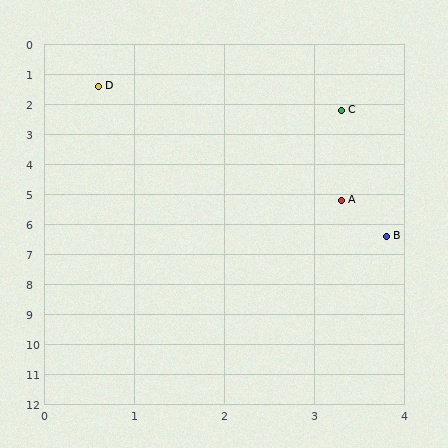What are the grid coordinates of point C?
Point C is at approximately (3.3, 2.2).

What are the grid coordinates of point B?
Point B is at approximately (3.8, 6.4).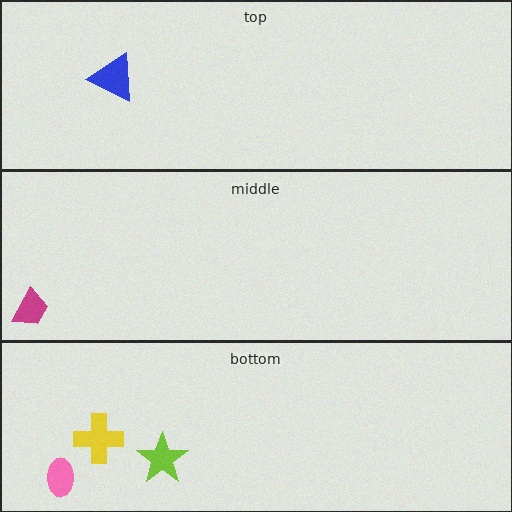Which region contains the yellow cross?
The bottom region.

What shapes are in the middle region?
The magenta trapezoid.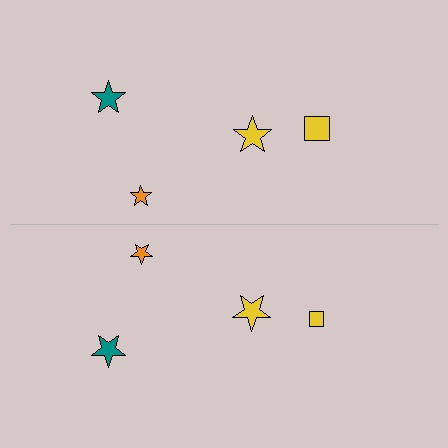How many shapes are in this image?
There are 8 shapes in this image.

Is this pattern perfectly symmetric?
No, the pattern is not perfectly symmetric. The yellow square on the bottom side has a different size than its mirror counterpart.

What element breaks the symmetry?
The yellow square on the bottom side has a different size than its mirror counterpart.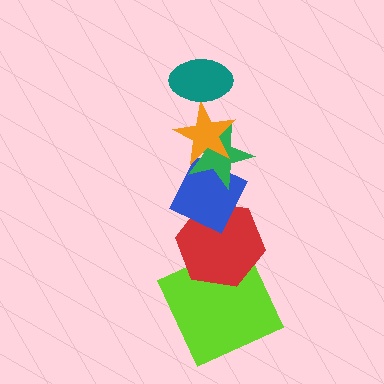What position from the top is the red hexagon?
The red hexagon is 5th from the top.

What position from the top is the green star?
The green star is 3rd from the top.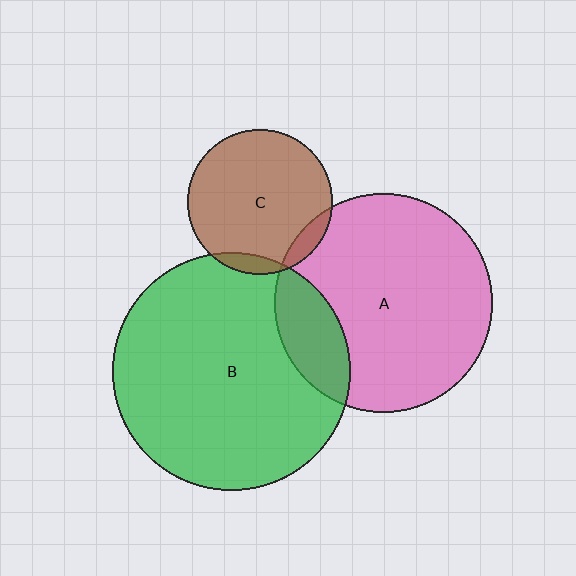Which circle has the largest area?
Circle B (green).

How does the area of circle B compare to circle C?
Approximately 2.7 times.